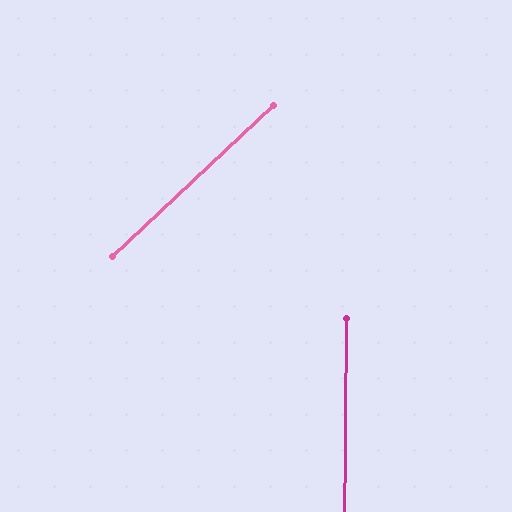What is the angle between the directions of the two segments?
Approximately 46 degrees.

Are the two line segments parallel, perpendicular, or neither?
Neither parallel nor perpendicular — they differ by about 46°.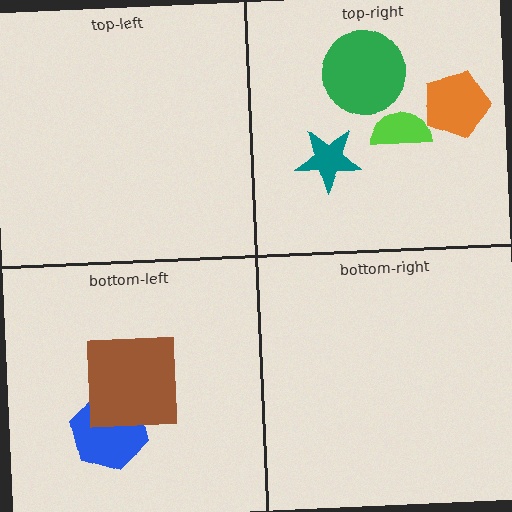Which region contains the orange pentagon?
The top-right region.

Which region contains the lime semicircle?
The top-right region.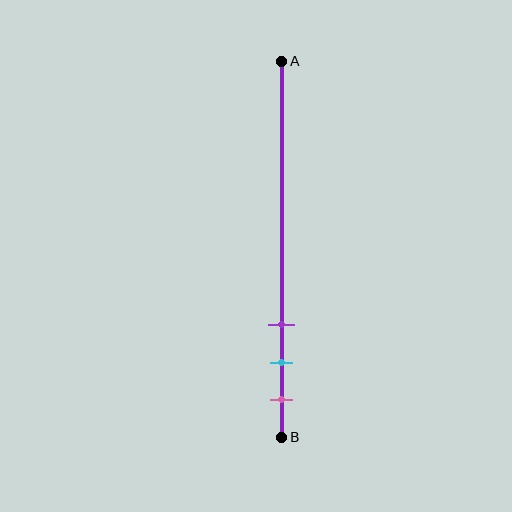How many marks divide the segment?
There are 3 marks dividing the segment.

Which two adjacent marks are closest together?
The cyan and pink marks are the closest adjacent pair.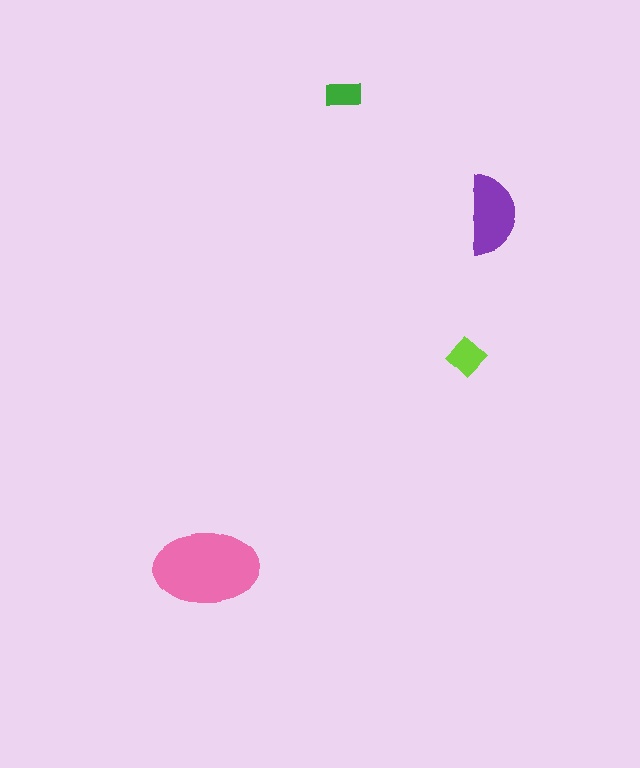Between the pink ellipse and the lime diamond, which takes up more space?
The pink ellipse.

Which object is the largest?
The pink ellipse.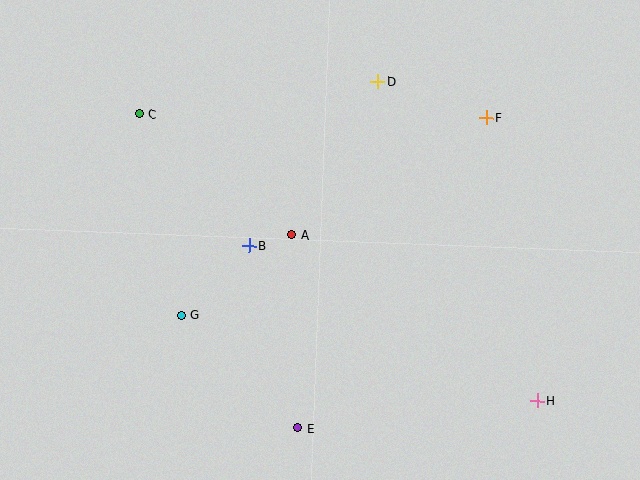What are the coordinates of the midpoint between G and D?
The midpoint between G and D is at (280, 198).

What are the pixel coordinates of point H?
Point H is at (537, 401).